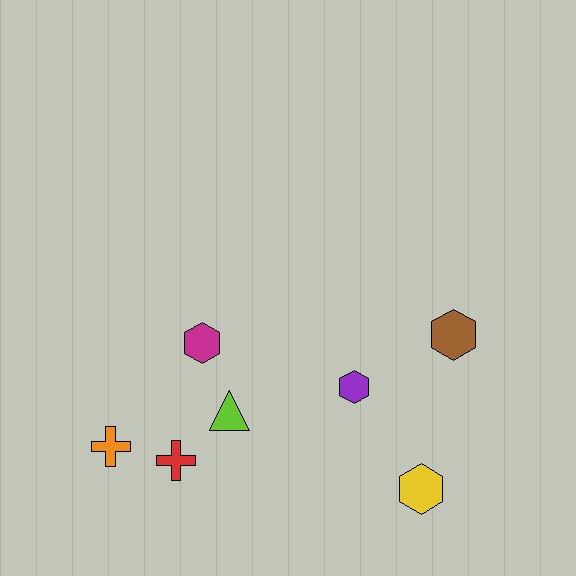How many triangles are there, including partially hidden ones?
There is 1 triangle.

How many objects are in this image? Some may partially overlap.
There are 7 objects.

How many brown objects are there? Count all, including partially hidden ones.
There is 1 brown object.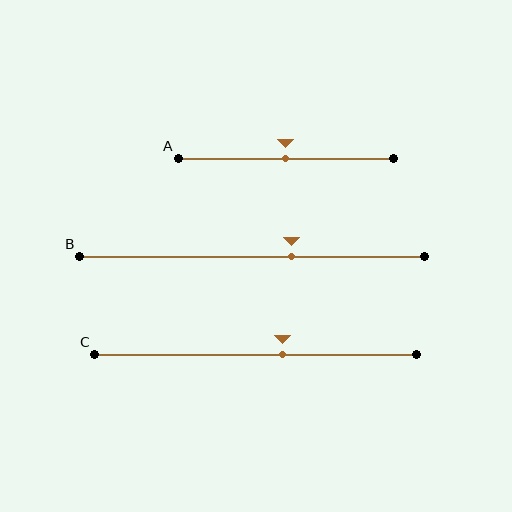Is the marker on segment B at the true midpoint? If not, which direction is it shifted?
No, the marker on segment B is shifted to the right by about 11% of the segment length.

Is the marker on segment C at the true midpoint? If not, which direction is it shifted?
No, the marker on segment C is shifted to the right by about 8% of the segment length.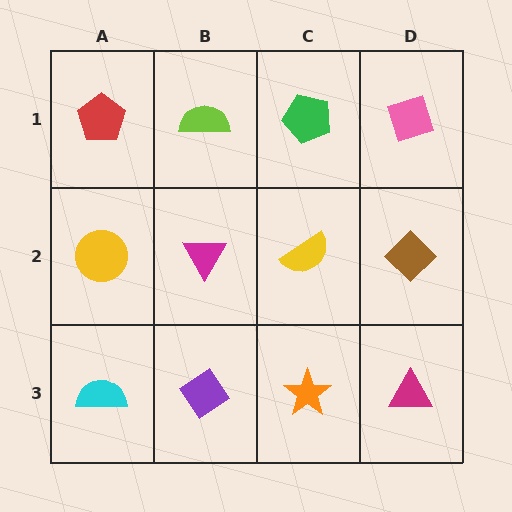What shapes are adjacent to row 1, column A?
A yellow circle (row 2, column A), a lime semicircle (row 1, column B).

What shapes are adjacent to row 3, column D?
A brown diamond (row 2, column D), an orange star (row 3, column C).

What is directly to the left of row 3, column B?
A cyan semicircle.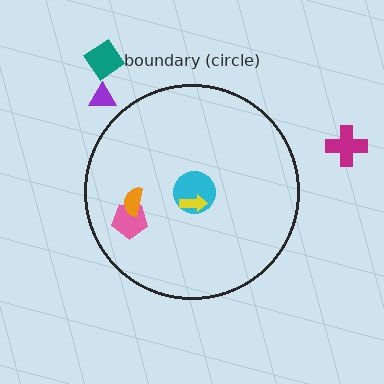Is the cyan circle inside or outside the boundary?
Inside.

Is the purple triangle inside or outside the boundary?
Outside.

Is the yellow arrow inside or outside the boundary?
Inside.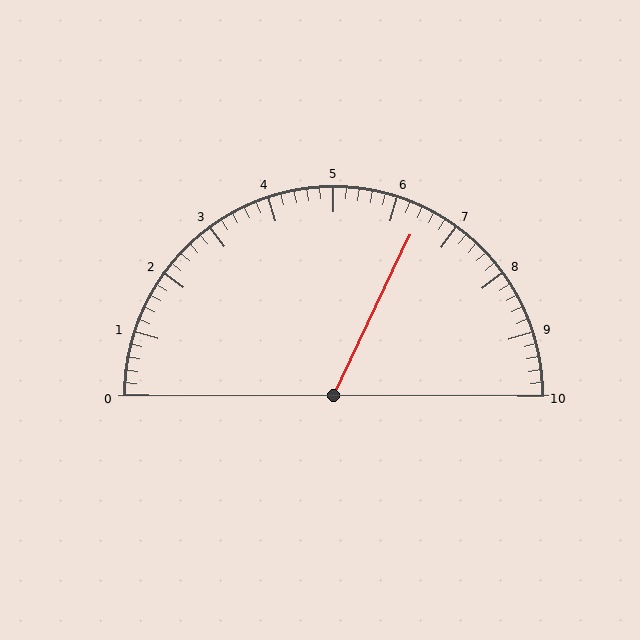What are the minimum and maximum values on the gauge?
The gauge ranges from 0 to 10.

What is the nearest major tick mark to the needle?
The nearest major tick mark is 6.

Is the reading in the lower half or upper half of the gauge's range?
The reading is in the upper half of the range (0 to 10).